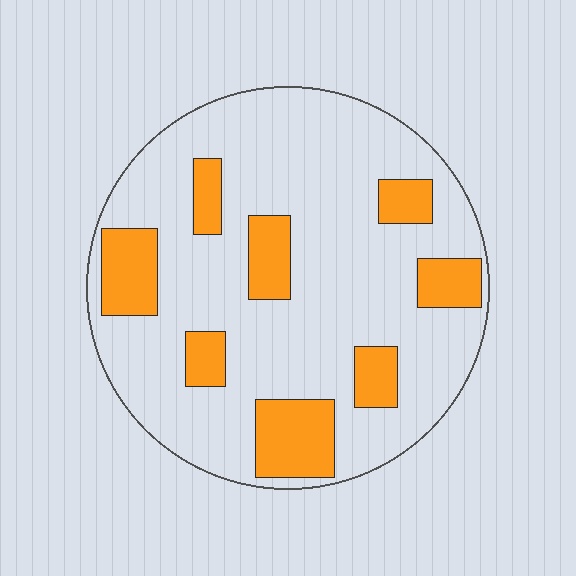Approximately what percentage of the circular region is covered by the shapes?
Approximately 20%.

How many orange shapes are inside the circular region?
8.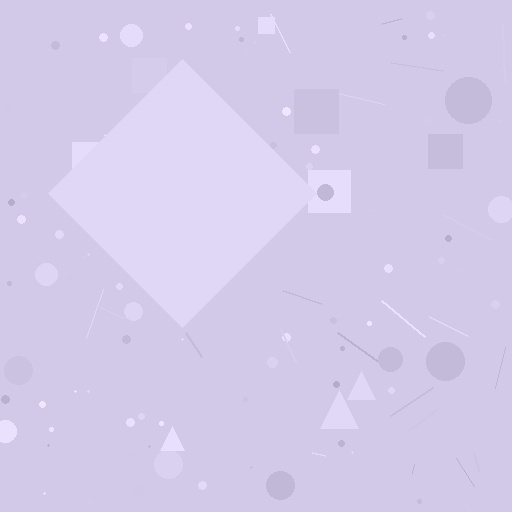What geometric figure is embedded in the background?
A diamond is embedded in the background.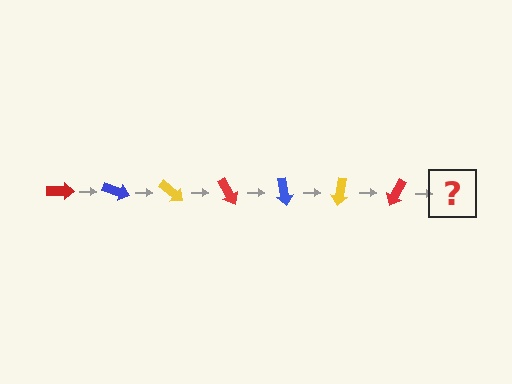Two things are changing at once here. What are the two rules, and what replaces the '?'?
The two rules are that it rotates 20 degrees each step and the color cycles through red, blue, and yellow. The '?' should be a blue arrow, rotated 140 degrees from the start.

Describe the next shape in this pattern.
It should be a blue arrow, rotated 140 degrees from the start.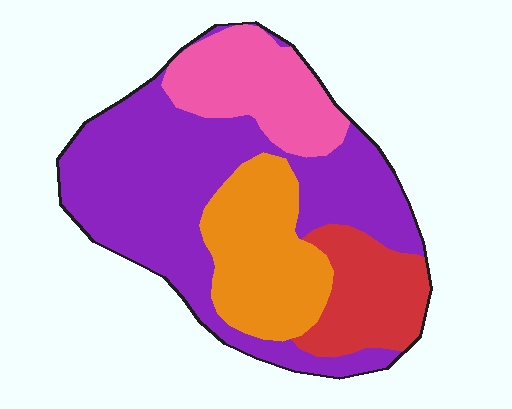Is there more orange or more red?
Orange.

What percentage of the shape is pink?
Pink takes up about one sixth (1/6) of the shape.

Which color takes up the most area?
Purple, at roughly 50%.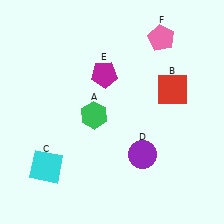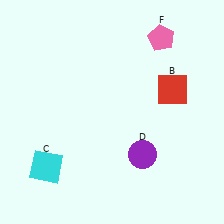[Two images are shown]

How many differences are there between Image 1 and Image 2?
There are 2 differences between the two images.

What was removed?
The green hexagon (A), the magenta pentagon (E) were removed in Image 2.